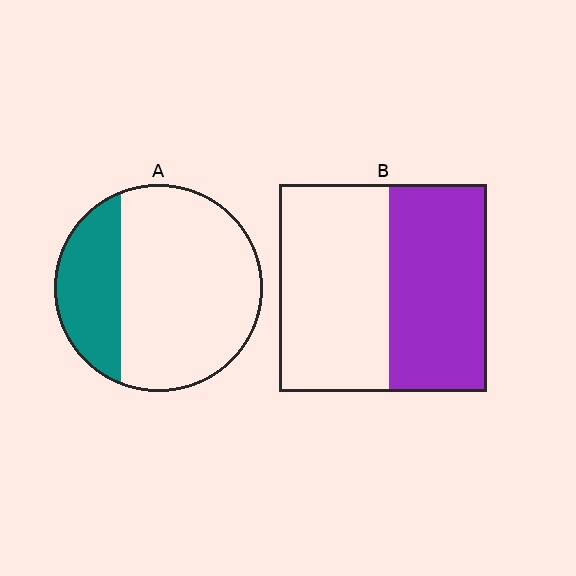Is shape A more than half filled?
No.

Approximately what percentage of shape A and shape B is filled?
A is approximately 30% and B is approximately 45%.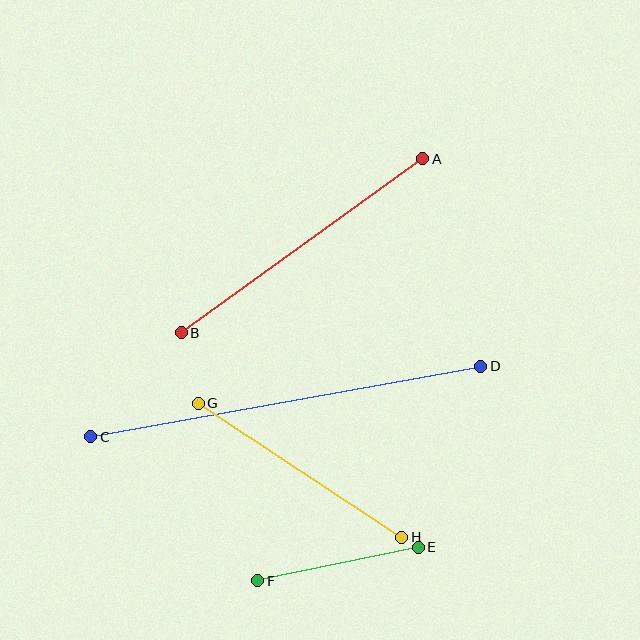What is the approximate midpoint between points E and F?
The midpoint is at approximately (338, 564) pixels.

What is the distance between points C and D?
The distance is approximately 396 pixels.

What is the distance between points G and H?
The distance is approximately 244 pixels.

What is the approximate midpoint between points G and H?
The midpoint is at approximately (300, 470) pixels.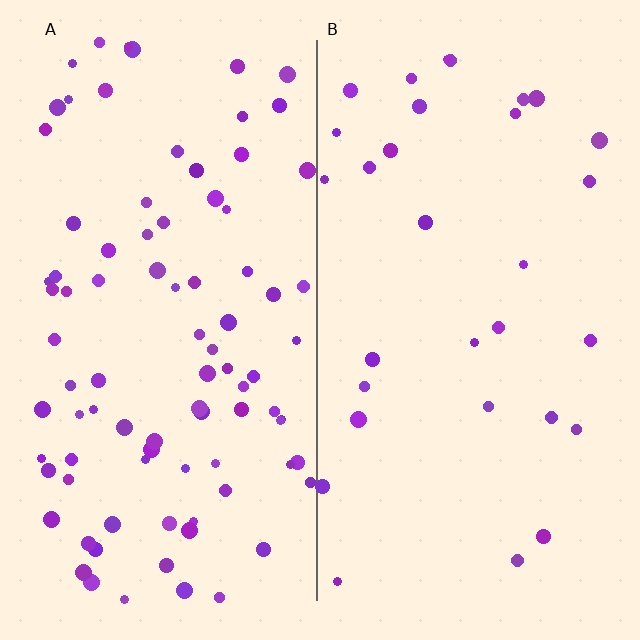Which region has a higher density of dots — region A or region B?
A (the left).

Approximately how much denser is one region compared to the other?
Approximately 2.9× — region A over region B.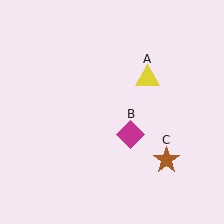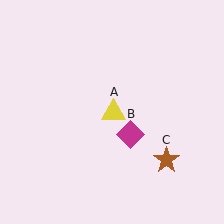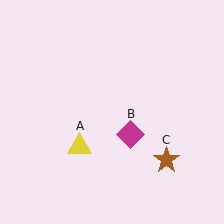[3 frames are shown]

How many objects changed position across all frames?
1 object changed position: yellow triangle (object A).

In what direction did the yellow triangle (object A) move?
The yellow triangle (object A) moved down and to the left.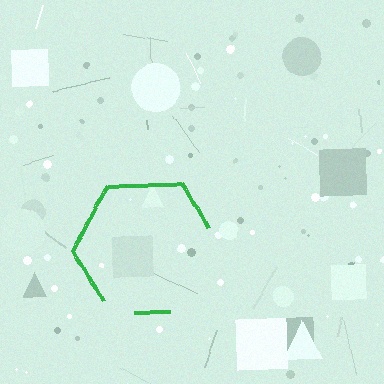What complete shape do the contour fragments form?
The contour fragments form a hexagon.